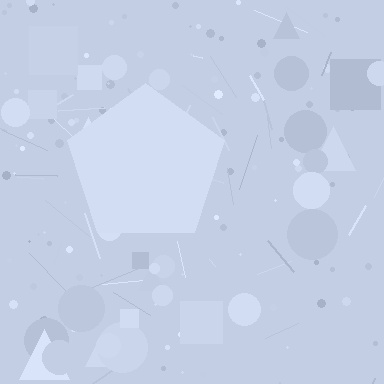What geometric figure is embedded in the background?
A pentagon is embedded in the background.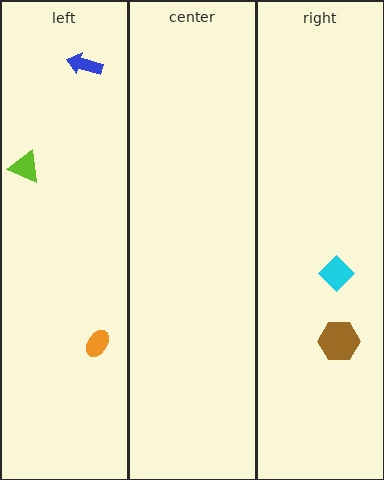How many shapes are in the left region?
3.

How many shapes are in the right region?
2.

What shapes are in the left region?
The lime triangle, the blue arrow, the orange ellipse.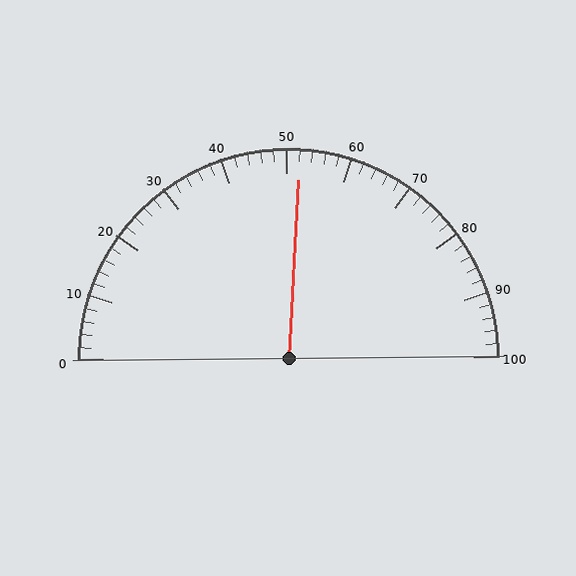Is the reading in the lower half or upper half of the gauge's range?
The reading is in the upper half of the range (0 to 100).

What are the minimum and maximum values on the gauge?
The gauge ranges from 0 to 100.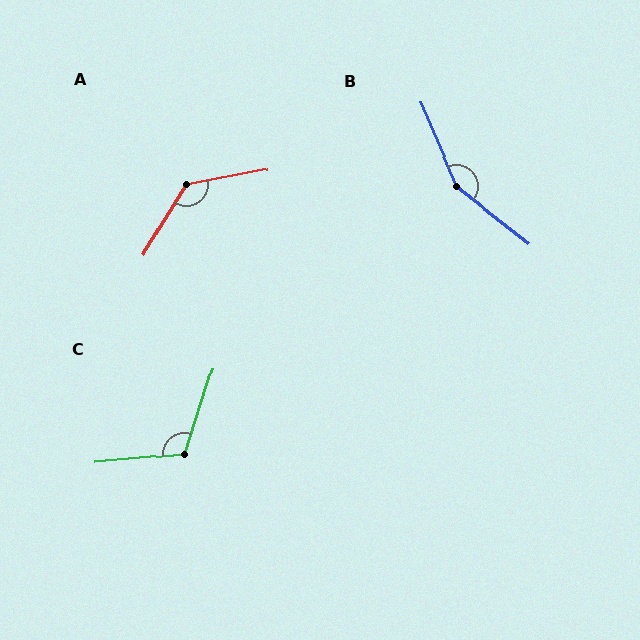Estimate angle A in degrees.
Approximately 132 degrees.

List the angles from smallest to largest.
C (113°), A (132°), B (151°).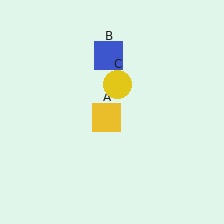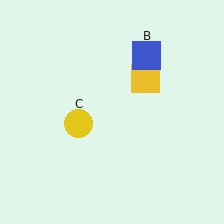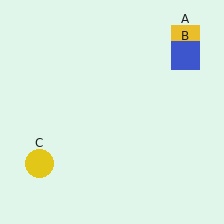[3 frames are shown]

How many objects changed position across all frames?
3 objects changed position: yellow square (object A), blue square (object B), yellow circle (object C).